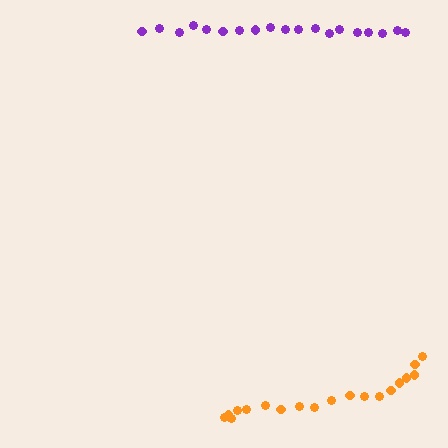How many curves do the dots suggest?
There are 2 distinct paths.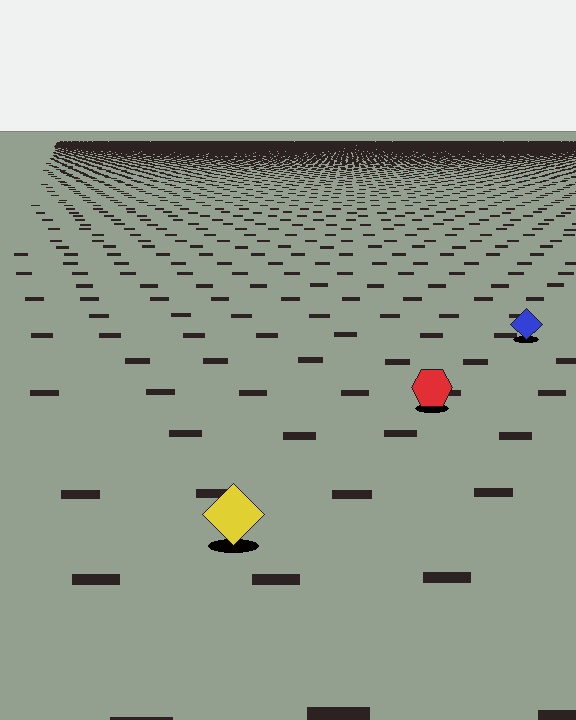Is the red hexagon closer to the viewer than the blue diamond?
Yes. The red hexagon is closer — you can tell from the texture gradient: the ground texture is coarser near it.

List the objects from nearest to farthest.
From nearest to farthest: the yellow diamond, the red hexagon, the blue diamond.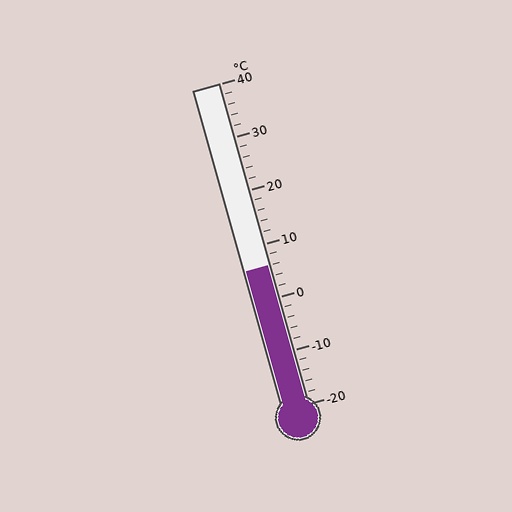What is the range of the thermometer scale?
The thermometer scale ranges from -20°C to 40°C.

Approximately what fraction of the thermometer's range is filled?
The thermometer is filled to approximately 45% of its range.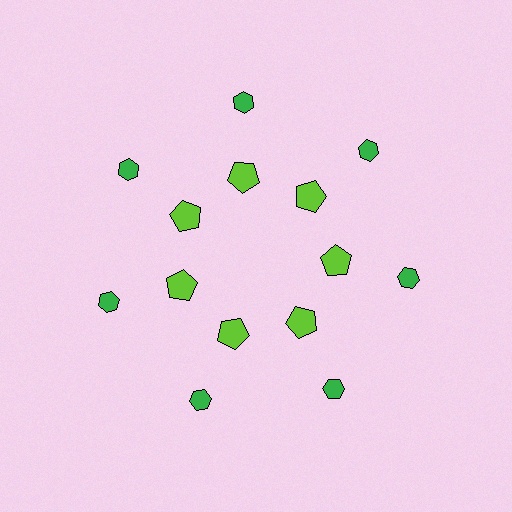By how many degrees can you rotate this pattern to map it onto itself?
The pattern maps onto itself every 51 degrees of rotation.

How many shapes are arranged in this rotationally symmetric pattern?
There are 14 shapes, arranged in 7 groups of 2.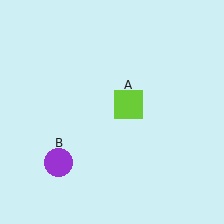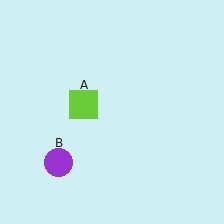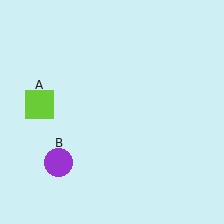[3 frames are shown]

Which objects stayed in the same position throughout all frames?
Purple circle (object B) remained stationary.